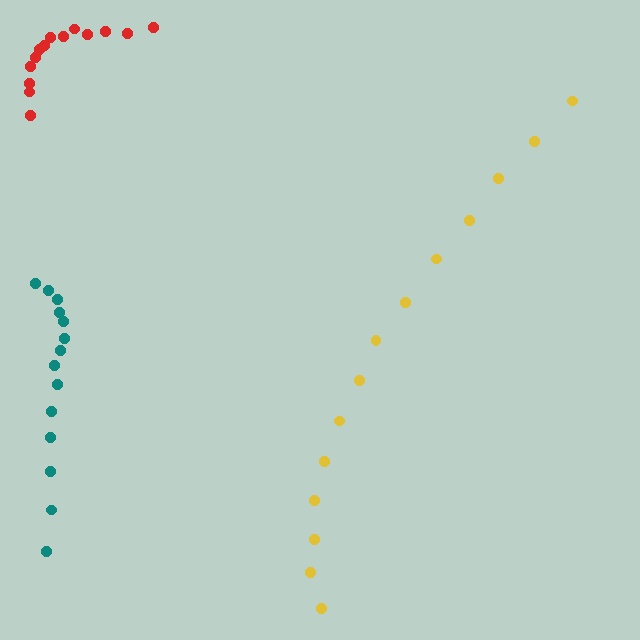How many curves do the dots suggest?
There are 3 distinct paths.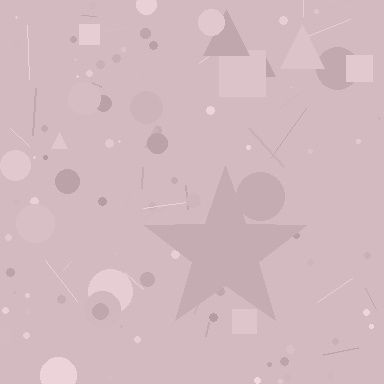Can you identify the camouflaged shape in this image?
The camouflaged shape is a star.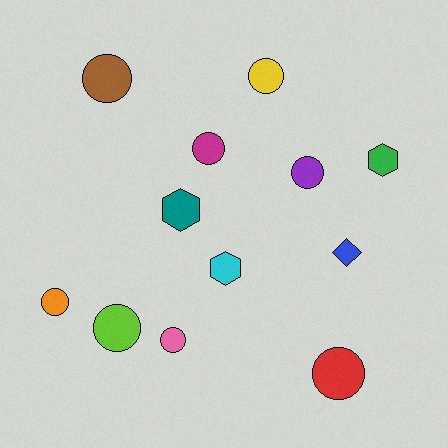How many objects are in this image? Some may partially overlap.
There are 12 objects.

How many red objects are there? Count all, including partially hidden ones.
There is 1 red object.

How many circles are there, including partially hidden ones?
There are 8 circles.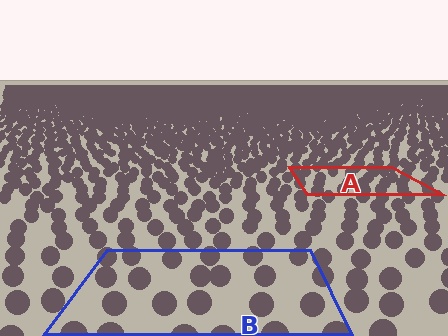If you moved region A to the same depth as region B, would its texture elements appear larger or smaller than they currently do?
They would appear larger. At a closer depth, the same texture elements are projected at a bigger on-screen size.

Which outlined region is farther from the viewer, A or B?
Region A is farther from the viewer — the texture elements inside it appear smaller and more densely packed.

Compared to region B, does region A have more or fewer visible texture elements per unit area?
Region A has more texture elements per unit area — they are packed more densely because it is farther away.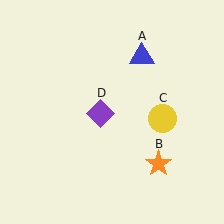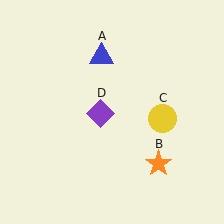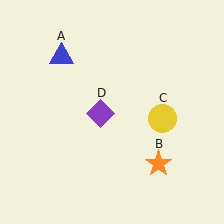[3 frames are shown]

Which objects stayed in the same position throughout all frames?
Orange star (object B) and yellow circle (object C) and purple diamond (object D) remained stationary.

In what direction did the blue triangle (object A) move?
The blue triangle (object A) moved left.